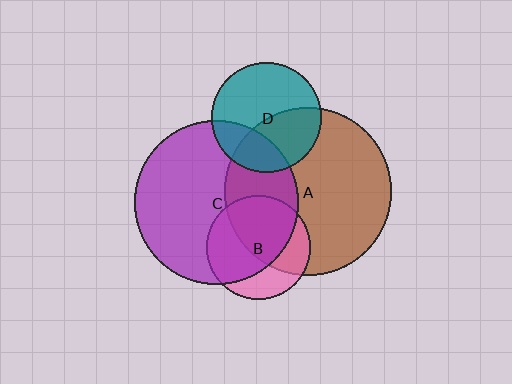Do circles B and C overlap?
Yes.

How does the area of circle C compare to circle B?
Approximately 2.5 times.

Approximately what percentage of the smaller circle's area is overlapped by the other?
Approximately 70%.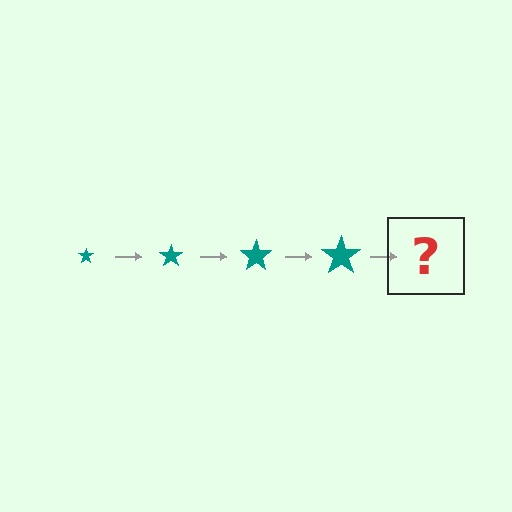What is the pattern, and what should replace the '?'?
The pattern is that the star gets progressively larger each step. The '?' should be a teal star, larger than the previous one.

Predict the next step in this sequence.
The next step is a teal star, larger than the previous one.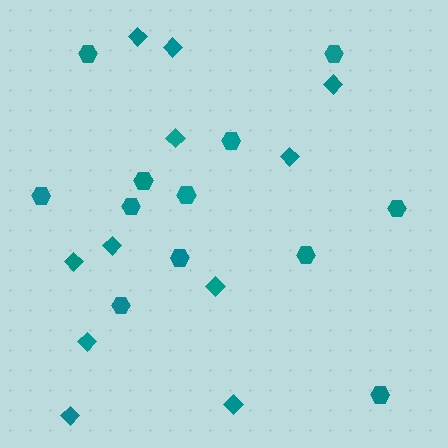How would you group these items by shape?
There are 2 groups: one group of diamonds (11) and one group of hexagons (12).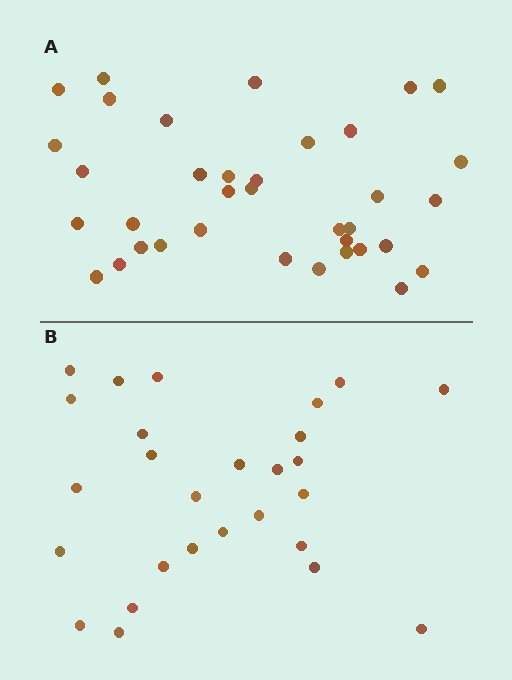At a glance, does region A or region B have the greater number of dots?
Region A (the top region) has more dots.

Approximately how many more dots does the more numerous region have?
Region A has roughly 8 or so more dots than region B.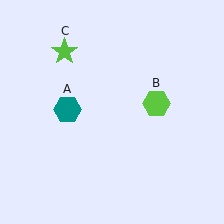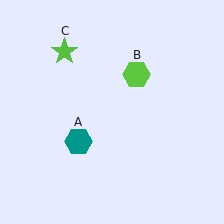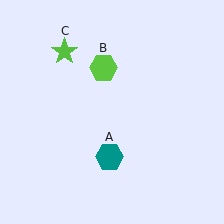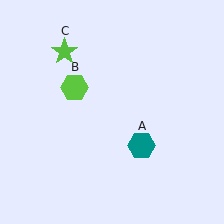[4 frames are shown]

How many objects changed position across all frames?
2 objects changed position: teal hexagon (object A), lime hexagon (object B).